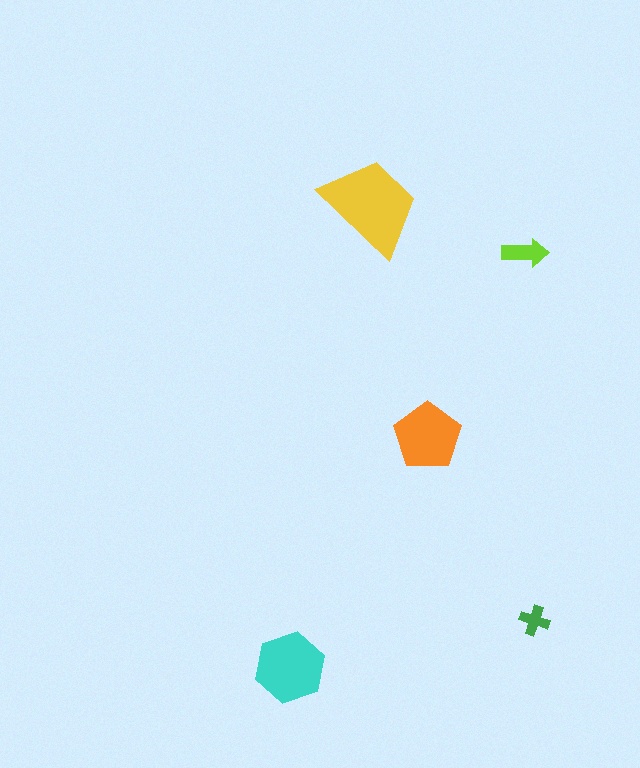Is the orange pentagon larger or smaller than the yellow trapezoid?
Smaller.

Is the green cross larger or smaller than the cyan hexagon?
Smaller.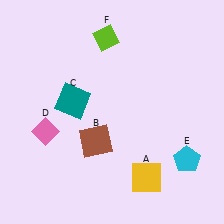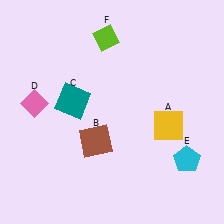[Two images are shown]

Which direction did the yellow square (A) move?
The yellow square (A) moved up.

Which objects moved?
The objects that moved are: the yellow square (A), the pink diamond (D).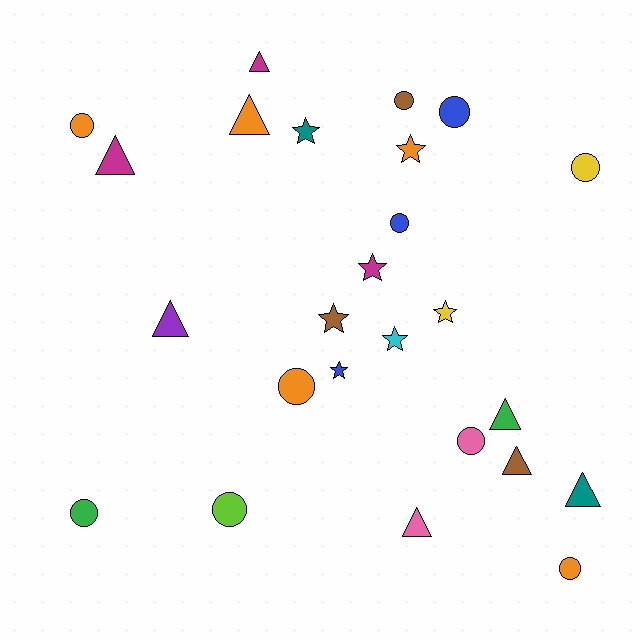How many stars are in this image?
There are 7 stars.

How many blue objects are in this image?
There are 3 blue objects.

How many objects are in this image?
There are 25 objects.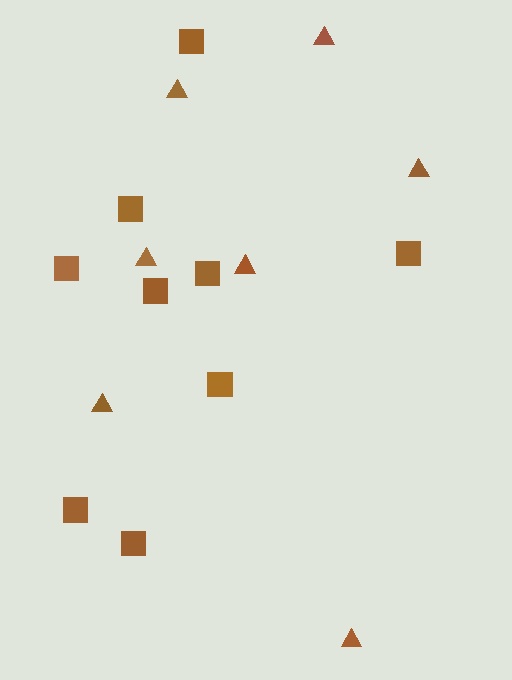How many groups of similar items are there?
There are 2 groups: one group of triangles (7) and one group of squares (9).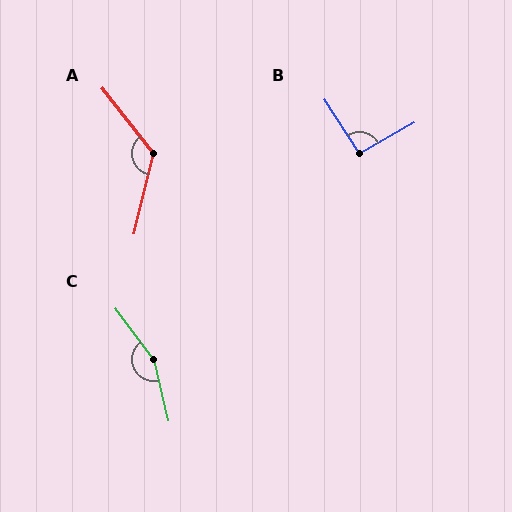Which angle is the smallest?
B, at approximately 93 degrees.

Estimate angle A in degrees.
Approximately 128 degrees.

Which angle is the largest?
C, at approximately 157 degrees.